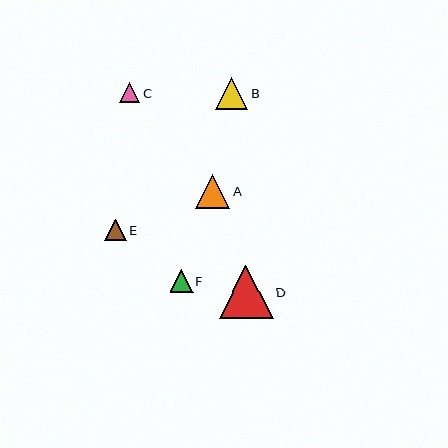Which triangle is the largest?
Triangle D is the largest with a size of approximately 54 pixels.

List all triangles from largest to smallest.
From largest to smallest: D, A, B, F, E, C.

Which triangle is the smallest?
Triangle C is the smallest with a size of approximately 20 pixels.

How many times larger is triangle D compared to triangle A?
Triangle D is approximately 1.6 times the size of triangle A.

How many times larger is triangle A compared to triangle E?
Triangle A is approximately 1.6 times the size of triangle E.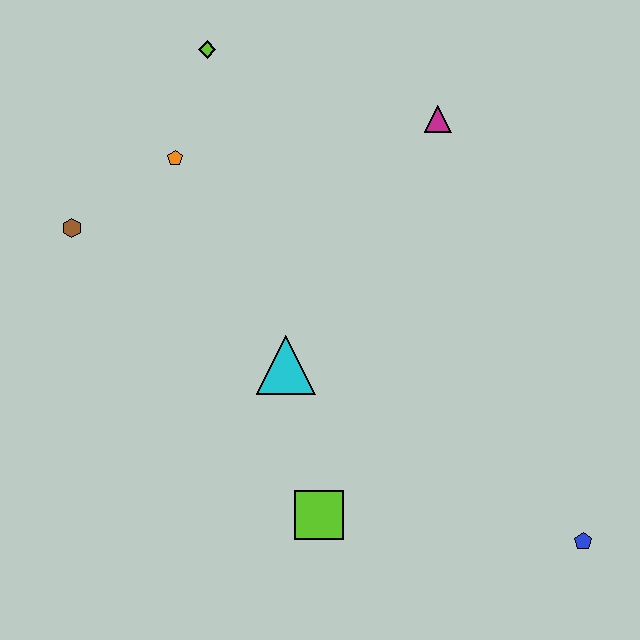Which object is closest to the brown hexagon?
The orange pentagon is closest to the brown hexagon.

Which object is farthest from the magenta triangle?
The blue pentagon is farthest from the magenta triangle.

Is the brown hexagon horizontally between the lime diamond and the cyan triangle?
No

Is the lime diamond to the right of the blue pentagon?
No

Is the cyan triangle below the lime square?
No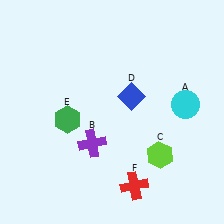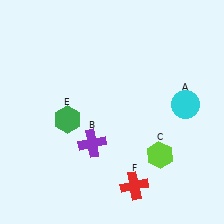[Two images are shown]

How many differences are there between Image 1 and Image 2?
There is 1 difference between the two images.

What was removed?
The blue diamond (D) was removed in Image 2.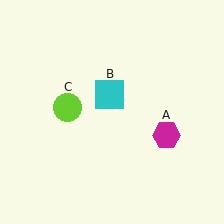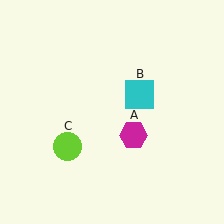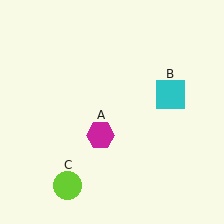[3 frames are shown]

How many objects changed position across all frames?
3 objects changed position: magenta hexagon (object A), cyan square (object B), lime circle (object C).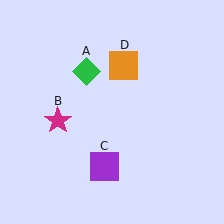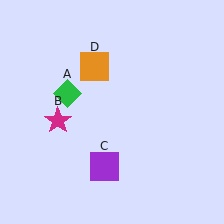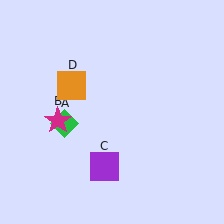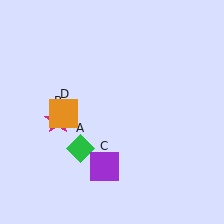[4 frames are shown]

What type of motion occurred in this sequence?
The green diamond (object A), orange square (object D) rotated counterclockwise around the center of the scene.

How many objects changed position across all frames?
2 objects changed position: green diamond (object A), orange square (object D).